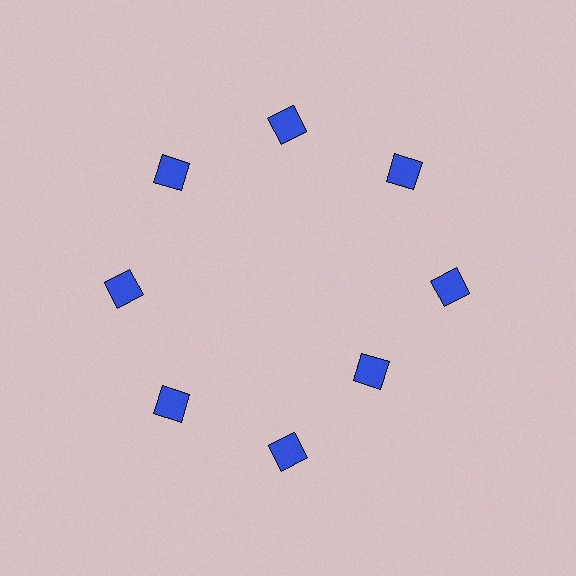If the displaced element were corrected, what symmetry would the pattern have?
It would have 8-fold rotational symmetry — the pattern would map onto itself every 45 degrees.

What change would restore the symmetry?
The symmetry would be restored by moving it outward, back onto the ring so that all 8 squares sit at equal angles and equal distance from the center.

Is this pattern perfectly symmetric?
No. The 8 blue squares are arranged in a ring, but one element near the 4 o'clock position is pulled inward toward the center, breaking the 8-fold rotational symmetry.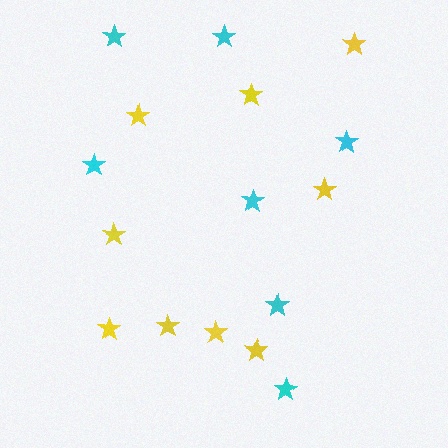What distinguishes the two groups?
There are 2 groups: one group of yellow stars (9) and one group of cyan stars (7).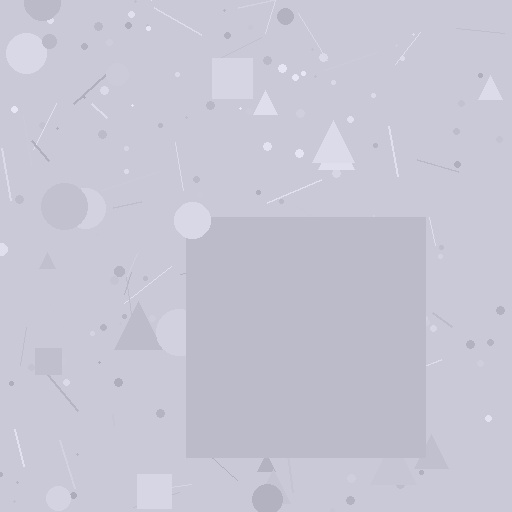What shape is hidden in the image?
A square is hidden in the image.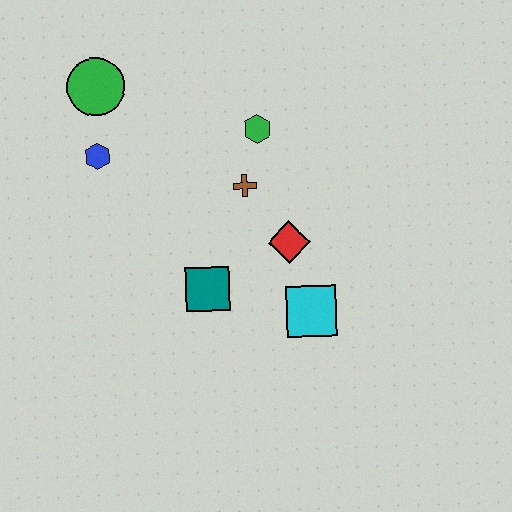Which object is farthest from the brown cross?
The green circle is farthest from the brown cross.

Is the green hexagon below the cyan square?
No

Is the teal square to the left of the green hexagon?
Yes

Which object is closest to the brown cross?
The green hexagon is closest to the brown cross.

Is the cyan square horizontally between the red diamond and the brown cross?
No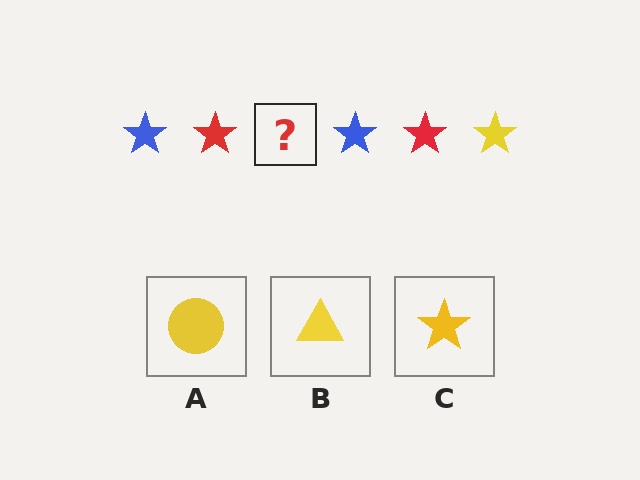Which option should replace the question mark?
Option C.